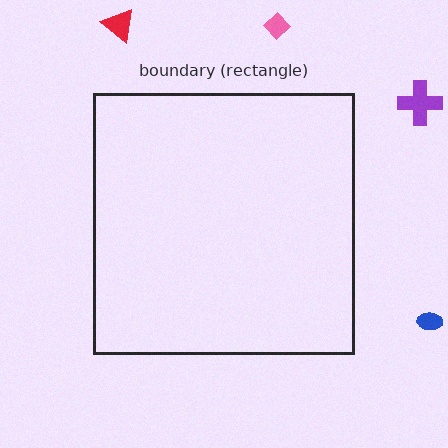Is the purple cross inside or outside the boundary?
Outside.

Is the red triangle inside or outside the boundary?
Outside.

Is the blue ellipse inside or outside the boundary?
Outside.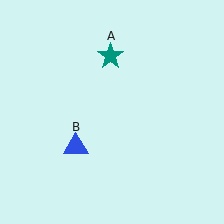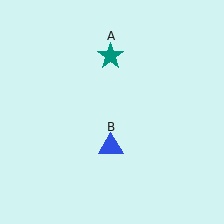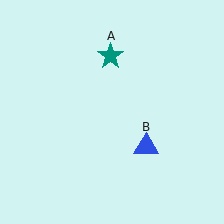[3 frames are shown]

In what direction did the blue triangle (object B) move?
The blue triangle (object B) moved right.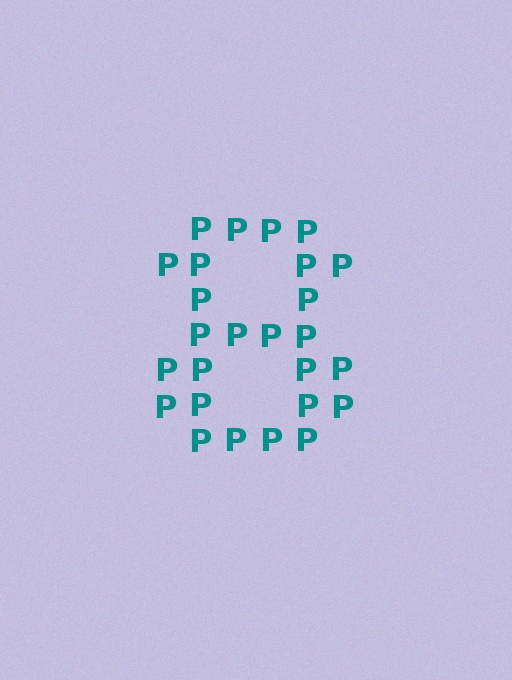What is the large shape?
The large shape is the digit 8.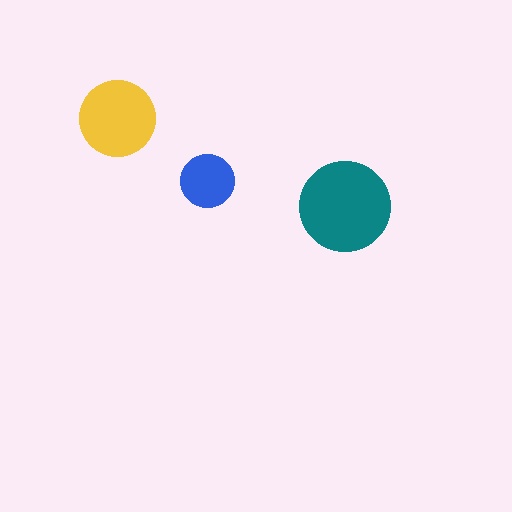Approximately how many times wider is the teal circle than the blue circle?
About 1.5 times wider.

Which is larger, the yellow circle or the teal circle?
The teal one.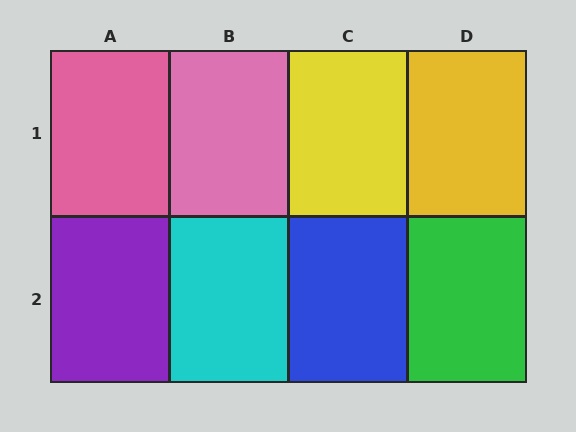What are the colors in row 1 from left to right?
Pink, pink, yellow, yellow.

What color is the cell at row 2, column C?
Blue.